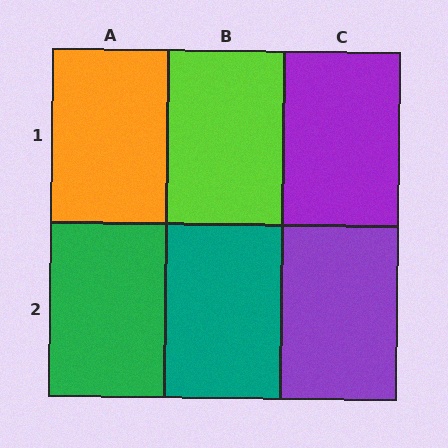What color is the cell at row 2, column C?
Purple.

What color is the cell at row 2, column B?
Teal.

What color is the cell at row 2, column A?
Green.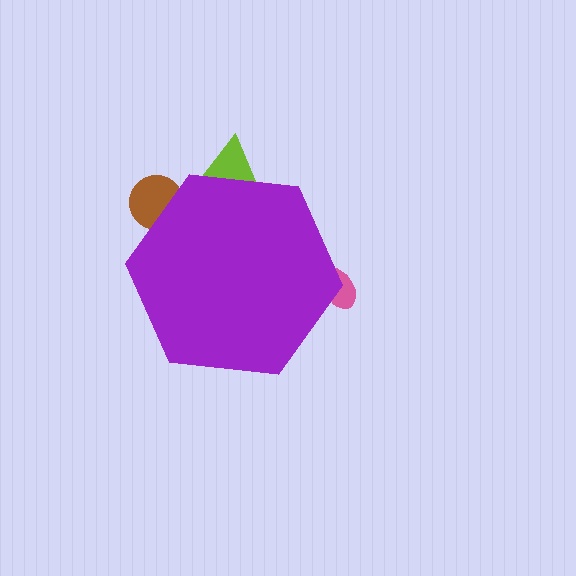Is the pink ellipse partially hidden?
Yes, the pink ellipse is partially hidden behind the purple hexagon.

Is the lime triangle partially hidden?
Yes, the lime triangle is partially hidden behind the purple hexagon.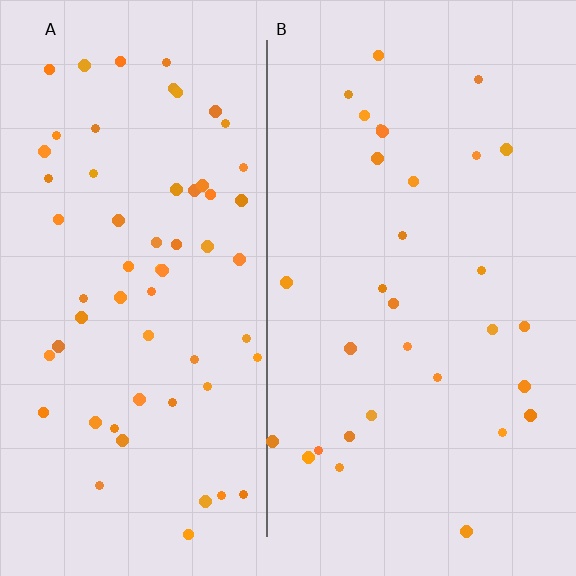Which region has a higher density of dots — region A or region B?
A (the left).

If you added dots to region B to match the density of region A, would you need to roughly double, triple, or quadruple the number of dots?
Approximately double.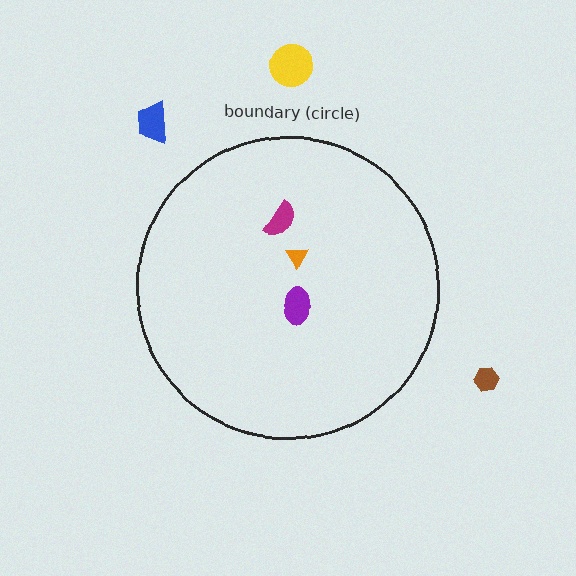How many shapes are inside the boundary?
3 inside, 3 outside.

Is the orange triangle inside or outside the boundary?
Inside.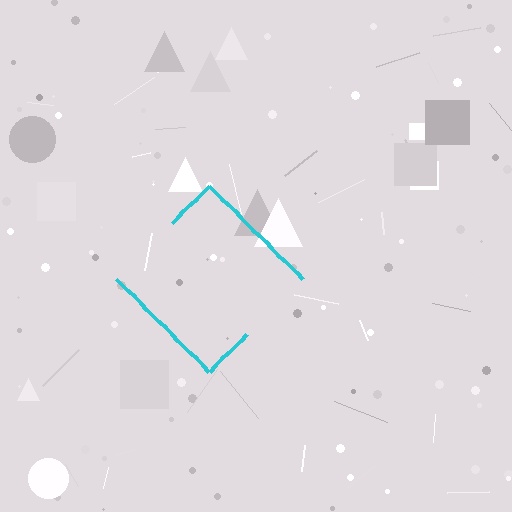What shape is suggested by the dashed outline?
The dashed outline suggests a diamond.